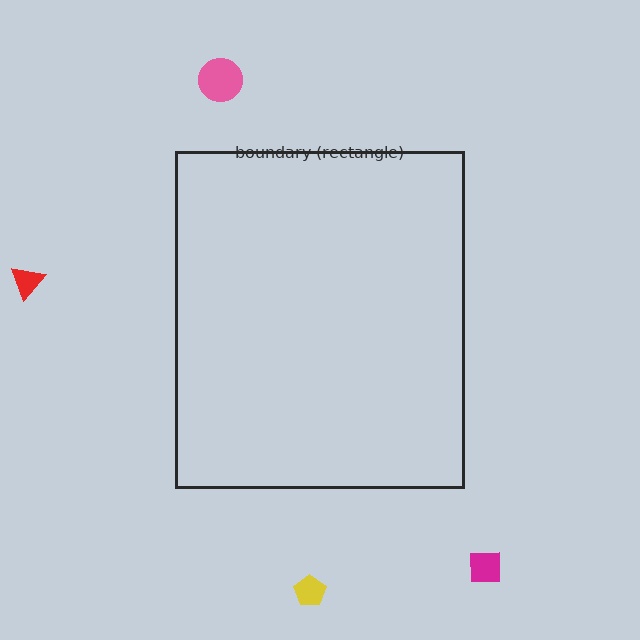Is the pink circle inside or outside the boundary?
Outside.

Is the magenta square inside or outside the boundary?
Outside.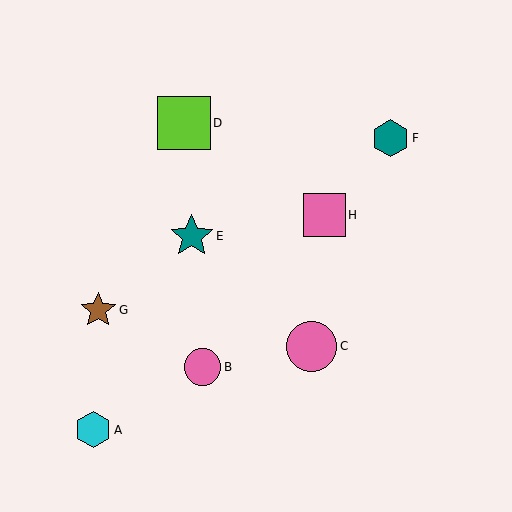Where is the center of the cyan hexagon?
The center of the cyan hexagon is at (93, 430).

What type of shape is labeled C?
Shape C is a pink circle.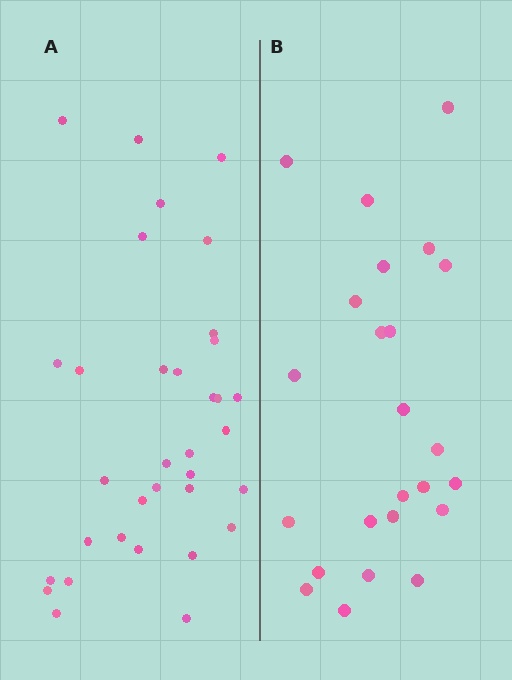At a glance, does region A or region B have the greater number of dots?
Region A (the left region) has more dots.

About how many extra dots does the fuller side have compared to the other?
Region A has roughly 10 or so more dots than region B.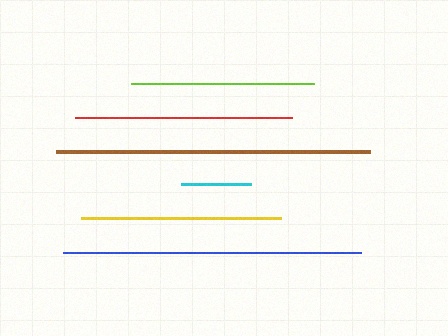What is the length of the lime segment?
The lime segment is approximately 183 pixels long.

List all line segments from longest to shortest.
From longest to shortest: brown, blue, red, yellow, lime, cyan.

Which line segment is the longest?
The brown line is the longest at approximately 314 pixels.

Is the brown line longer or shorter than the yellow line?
The brown line is longer than the yellow line.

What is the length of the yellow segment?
The yellow segment is approximately 199 pixels long.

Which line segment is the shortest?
The cyan line is the shortest at approximately 70 pixels.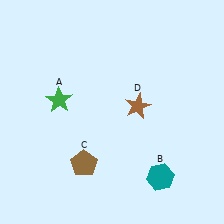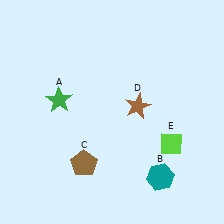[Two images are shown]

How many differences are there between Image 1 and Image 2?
There is 1 difference between the two images.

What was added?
A lime diamond (E) was added in Image 2.